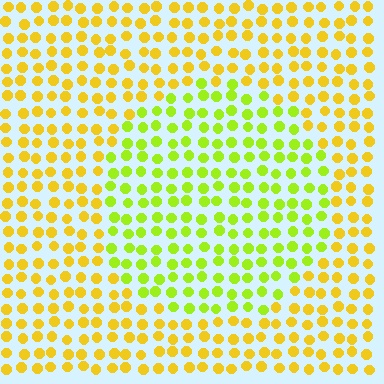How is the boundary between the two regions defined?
The boundary is defined purely by a slight shift in hue (about 34 degrees). Spacing, size, and orientation are identical on both sides.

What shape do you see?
I see a circle.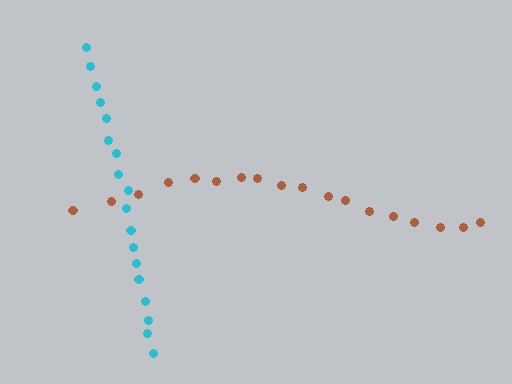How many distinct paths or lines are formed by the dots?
There are 2 distinct paths.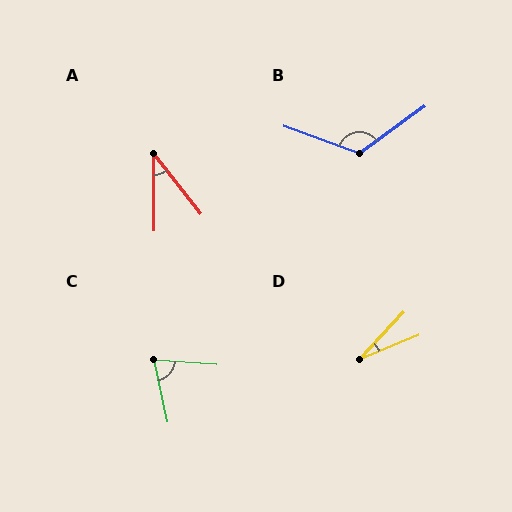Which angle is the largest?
B, at approximately 124 degrees.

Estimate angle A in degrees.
Approximately 37 degrees.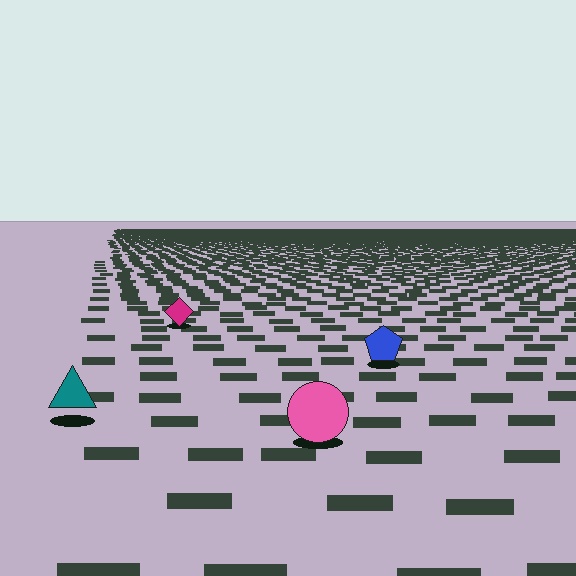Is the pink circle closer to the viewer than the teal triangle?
Yes. The pink circle is closer — you can tell from the texture gradient: the ground texture is coarser near it.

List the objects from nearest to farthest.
From nearest to farthest: the pink circle, the teal triangle, the blue pentagon, the magenta diamond.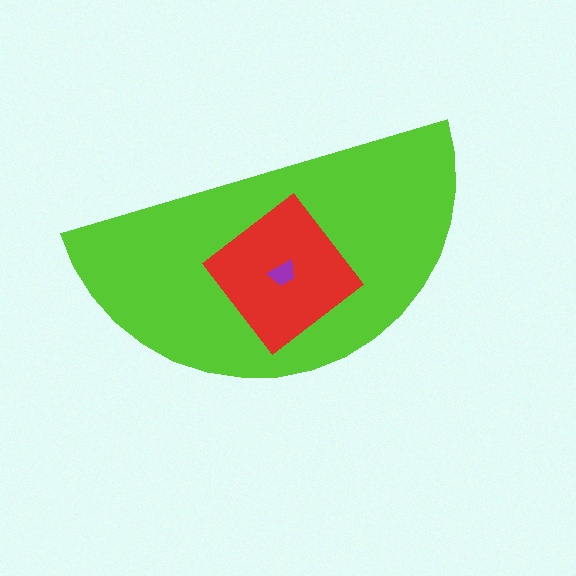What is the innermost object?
The purple trapezoid.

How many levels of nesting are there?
3.